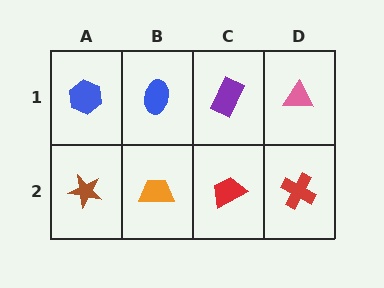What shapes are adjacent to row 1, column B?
An orange trapezoid (row 2, column B), a blue hexagon (row 1, column A), a purple rectangle (row 1, column C).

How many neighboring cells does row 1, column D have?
2.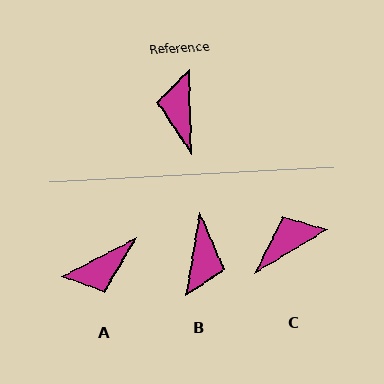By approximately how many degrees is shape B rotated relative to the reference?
Approximately 170 degrees counter-clockwise.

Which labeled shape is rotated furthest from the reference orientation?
B, about 170 degrees away.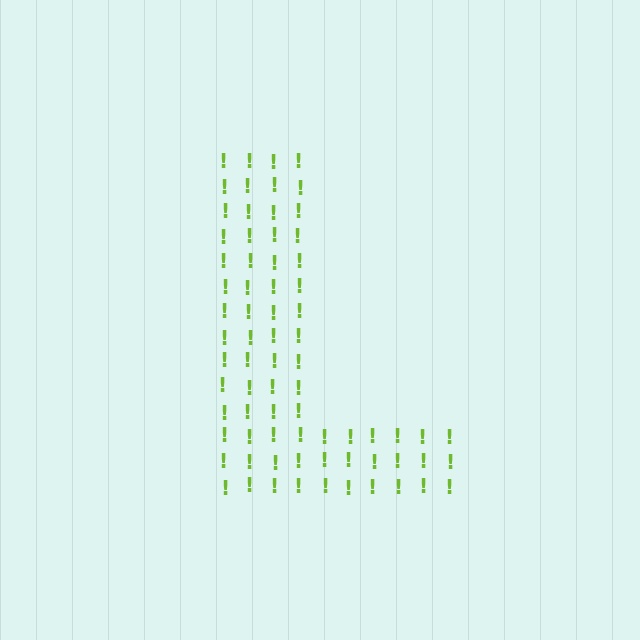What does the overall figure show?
The overall figure shows the letter L.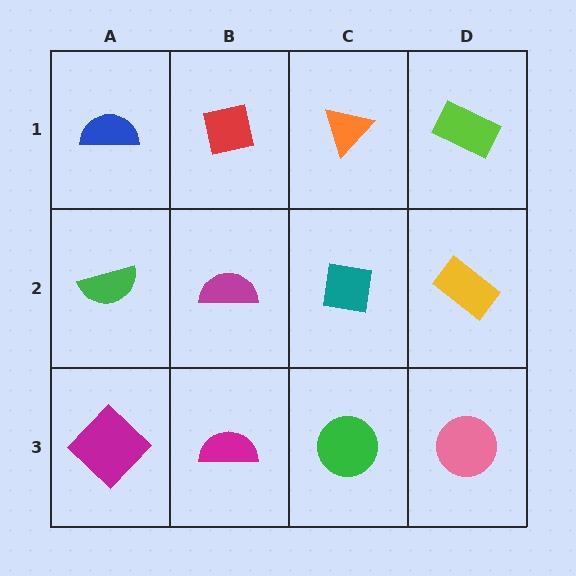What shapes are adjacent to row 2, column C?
An orange triangle (row 1, column C), a green circle (row 3, column C), a magenta semicircle (row 2, column B), a yellow rectangle (row 2, column D).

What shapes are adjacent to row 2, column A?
A blue semicircle (row 1, column A), a magenta diamond (row 3, column A), a magenta semicircle (row 2, column B).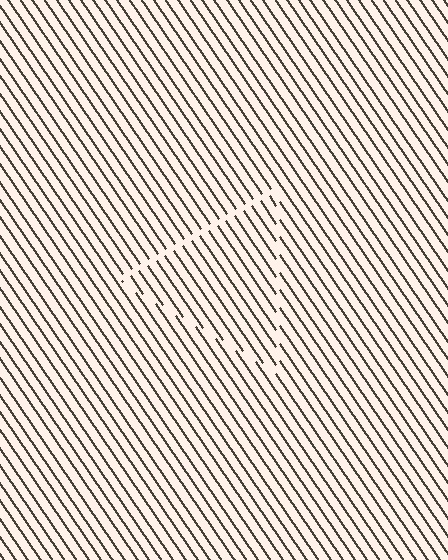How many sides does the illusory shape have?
3 sides — the line-ends trace a triangle.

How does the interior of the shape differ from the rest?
The interior of the shape contains the same grating, shifted by half a period — the contour is defined by the phase discontinuity where line-ends from the inner and outer gratings abut.